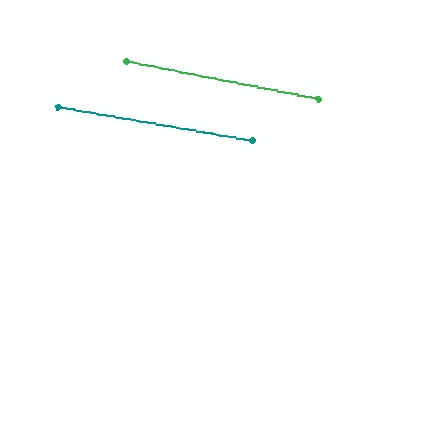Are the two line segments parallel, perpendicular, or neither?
Parallel — their directions differ by only 1.1°.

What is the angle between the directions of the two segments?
Approximately 1 degree.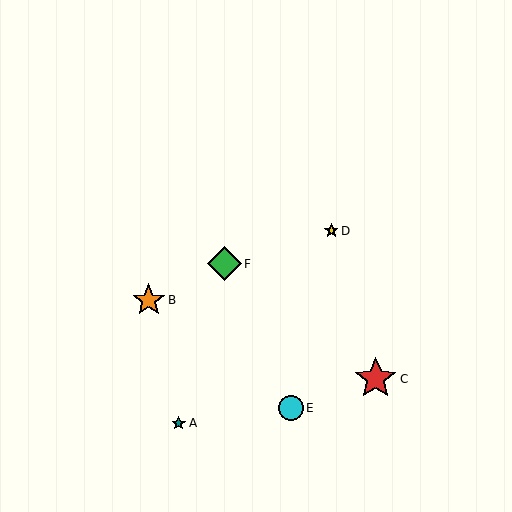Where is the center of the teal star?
The center of the teal star is at (179, 423).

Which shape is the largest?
The red star (labeled C) is the largest.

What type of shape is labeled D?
Shape D is a yellow star.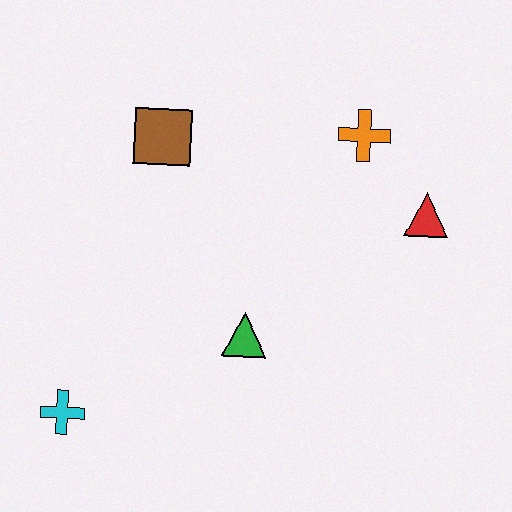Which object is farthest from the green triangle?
The orange cross is farthest from the green triangle.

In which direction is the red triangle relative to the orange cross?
The red triangle is below the orange cross.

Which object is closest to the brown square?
The orange cross is closest to the brown square.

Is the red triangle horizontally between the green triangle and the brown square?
No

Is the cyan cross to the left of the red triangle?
Yes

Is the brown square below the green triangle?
No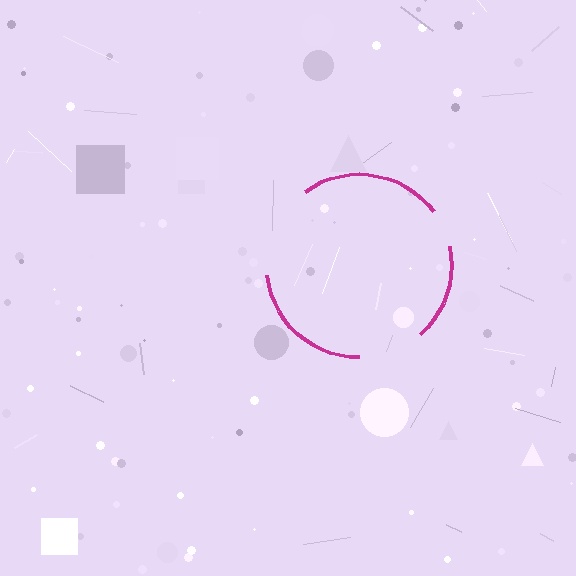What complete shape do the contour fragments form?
The contour fragments form a circle.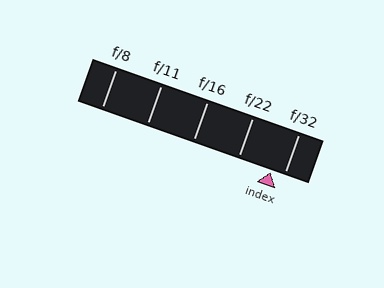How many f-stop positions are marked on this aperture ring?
There are 5 f-stop positions marked.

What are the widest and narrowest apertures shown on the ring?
The widest aperture shown is f/8 and the narrowest is f/32.